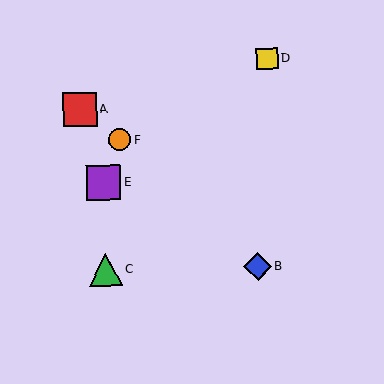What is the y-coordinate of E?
Object E is at y≈182.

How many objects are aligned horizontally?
2 objects (B, C) are aligned horizontally.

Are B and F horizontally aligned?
No, B is at y≈267 and F is at y≈140.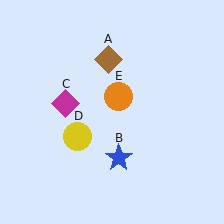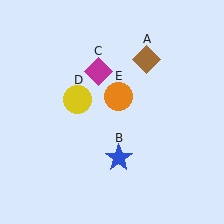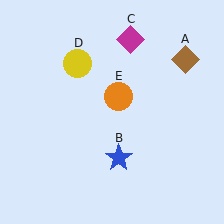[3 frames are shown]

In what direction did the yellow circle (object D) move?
The yellow circle (object D) moved up.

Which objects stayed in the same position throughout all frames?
Blue star (object B) and orange circle (object E) remained stationary.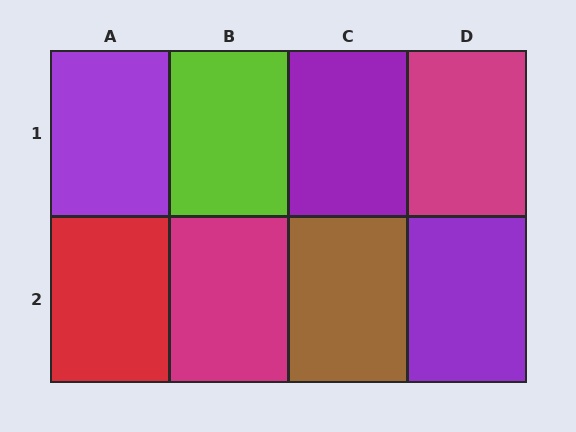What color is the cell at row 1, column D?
Magenta.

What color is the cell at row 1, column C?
Purple.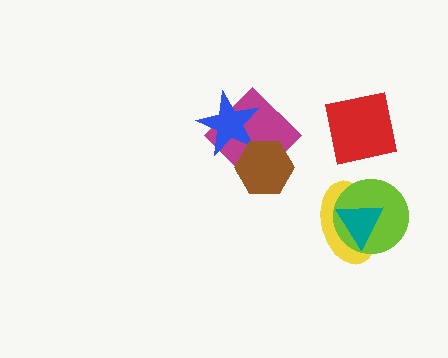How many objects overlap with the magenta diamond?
2 objects overlap with the magenta diamond.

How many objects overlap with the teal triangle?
2 objects overlap with the teal triangle.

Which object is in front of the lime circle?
The teal triangle is in front of the lime circle.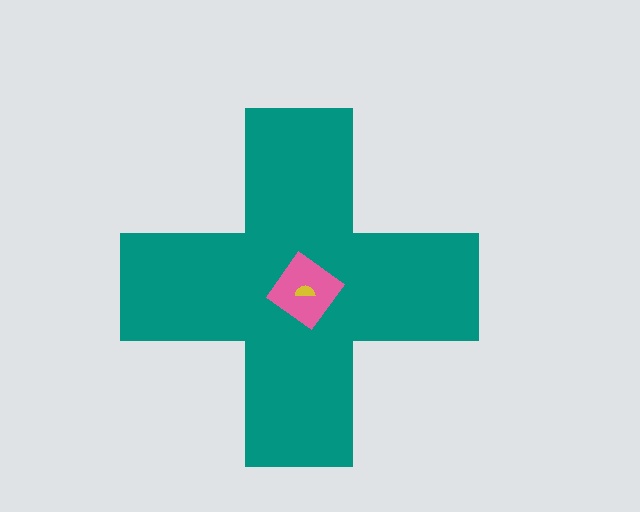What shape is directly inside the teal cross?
The pink diamond.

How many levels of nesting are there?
3.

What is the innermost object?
The yellow semicircle.